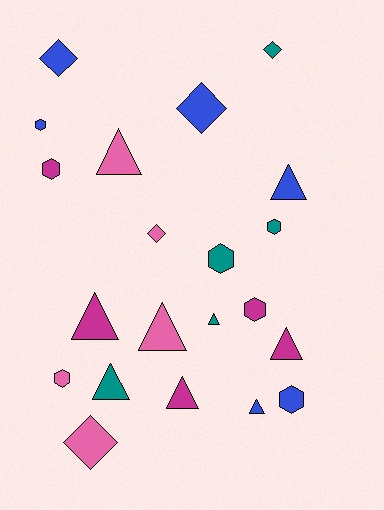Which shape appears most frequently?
Triangle, with 9 objects.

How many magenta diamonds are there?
There are no magenta diamonds.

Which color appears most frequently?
Blue, with 6 objects.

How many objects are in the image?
There are 21 objects.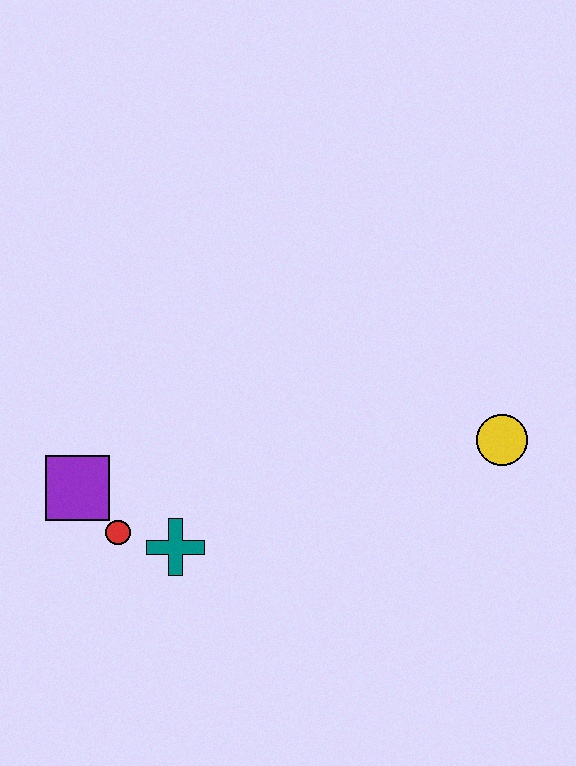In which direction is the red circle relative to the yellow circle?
The red circle is to the left of the yellow circle.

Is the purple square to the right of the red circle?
No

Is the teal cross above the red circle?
No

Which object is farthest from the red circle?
The yellow circle is farthest from the red circle.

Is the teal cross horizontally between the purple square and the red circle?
No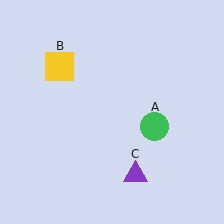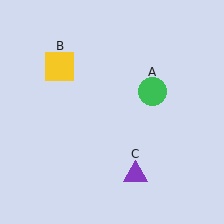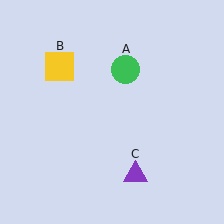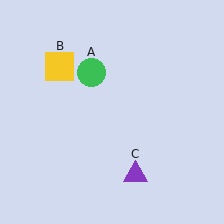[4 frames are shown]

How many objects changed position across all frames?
1 object changed position: green circle (object A).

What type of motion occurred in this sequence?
The green circle (object A) rotated counterclockwise around the center of the scene.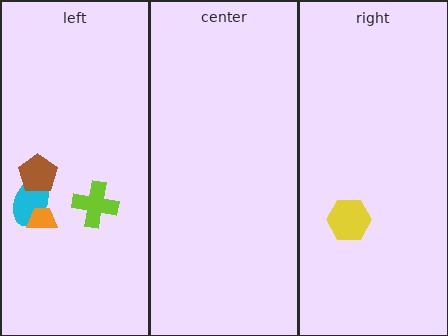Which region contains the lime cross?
The left region.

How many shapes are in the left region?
4.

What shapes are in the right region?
The yellow hexagon.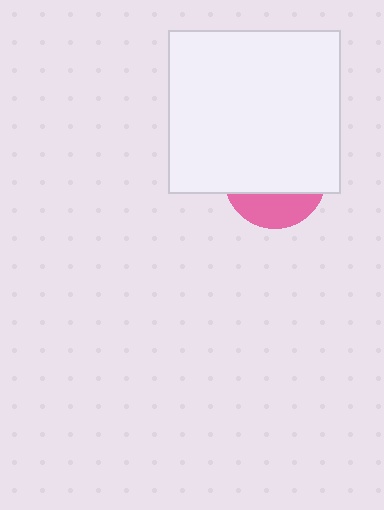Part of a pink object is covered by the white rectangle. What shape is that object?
It is a circle.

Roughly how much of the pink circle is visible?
A small part of it is visible (roughly 31%).